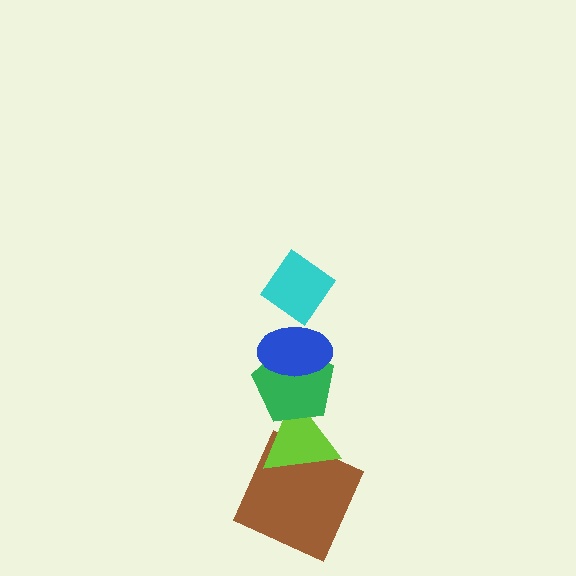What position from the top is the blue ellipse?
The blue ellipse is 2nd from the top.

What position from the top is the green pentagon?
The green pentagon is 3rd from the top.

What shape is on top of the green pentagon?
The blue ellipse is on top of the green pentagon.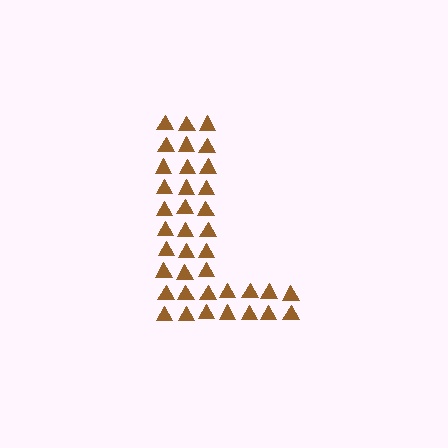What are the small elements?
The small elements are triangles.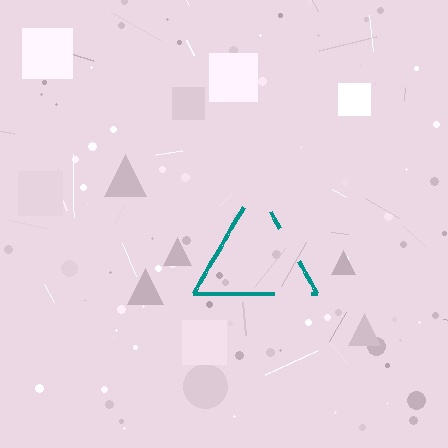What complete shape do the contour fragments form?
The contour fragments form a triangle.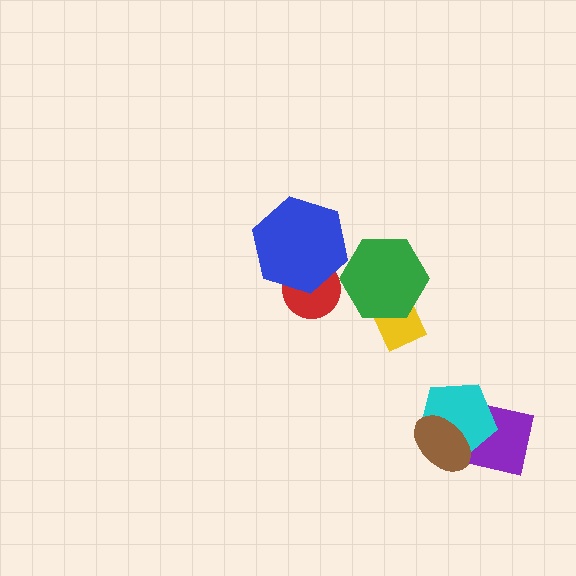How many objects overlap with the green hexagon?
1 object overlaps with the green hexagon.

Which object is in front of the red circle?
The blue hexagon is in front of the red circle.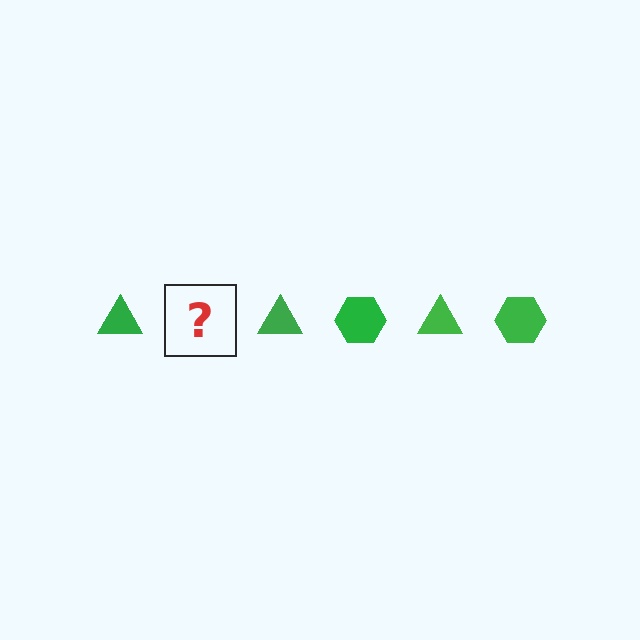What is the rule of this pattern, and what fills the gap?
The rule is that the pattern cycles through triangle, hexagon shapes in green. The gap should be filled with a green hexagon.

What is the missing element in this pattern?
The missing element is a green hexagon.